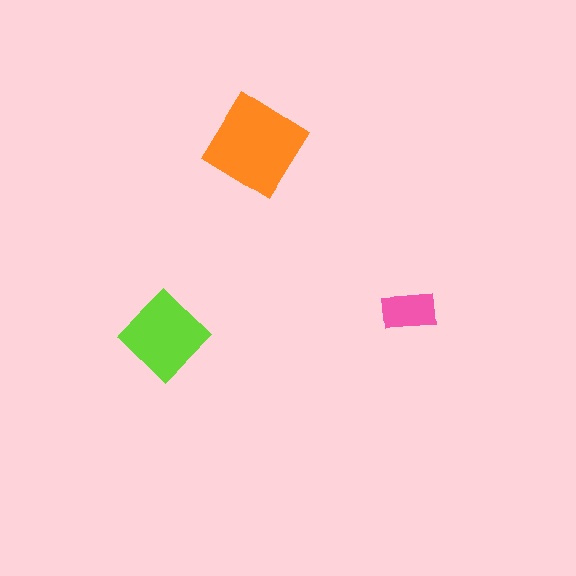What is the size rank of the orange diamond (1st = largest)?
1st.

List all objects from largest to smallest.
The orange diamond, the lime diamond, the pink rectangle.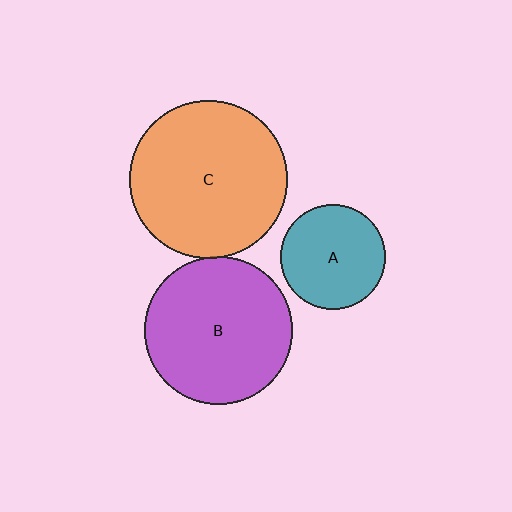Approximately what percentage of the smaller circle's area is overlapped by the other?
Approximately 5%.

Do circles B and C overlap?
Yes.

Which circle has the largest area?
Circle C (orange).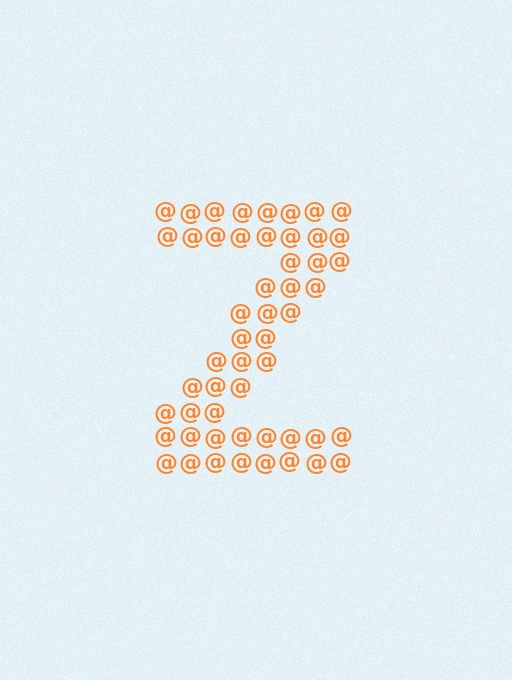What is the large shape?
The large shape is the letter Z.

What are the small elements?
The small elements are at signs.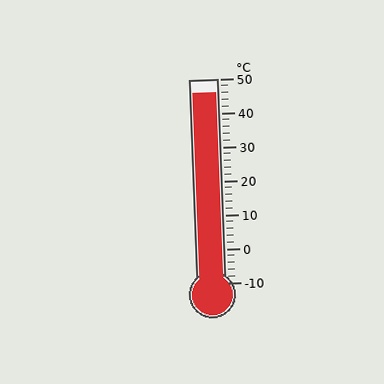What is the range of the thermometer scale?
The thermometer scale ranges from -10°C to 50°C.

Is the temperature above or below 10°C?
The temperature is above 10°C.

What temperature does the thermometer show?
The thermometer shows approximately 46°C.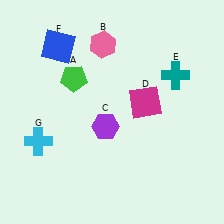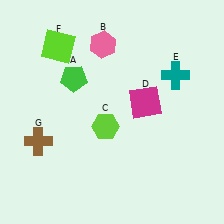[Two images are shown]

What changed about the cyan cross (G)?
In Image 1, G is cyan. In Image 2, it changed to brown.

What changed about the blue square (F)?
In Image 1, F is blue. In Image 2, it changed to lime.